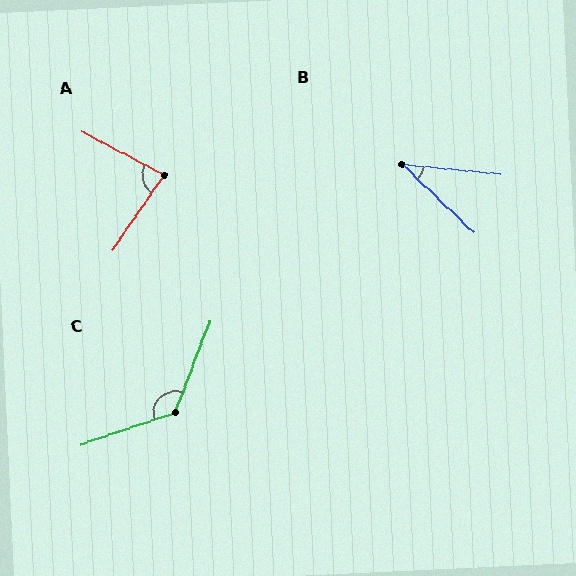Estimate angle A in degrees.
Approximately 83 degrees.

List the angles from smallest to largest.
B (38°), A (83°), C (130°).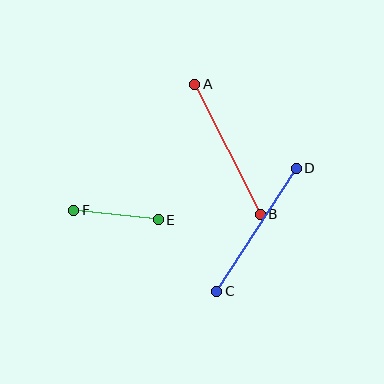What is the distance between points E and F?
The distance is approximately 85 pixels.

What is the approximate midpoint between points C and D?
The midpoint is at approximately (256, 230) pixels.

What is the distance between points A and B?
The distance is approximately 145 pixels.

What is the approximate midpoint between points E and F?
The midpoint is at approximately (116, 215) pixels.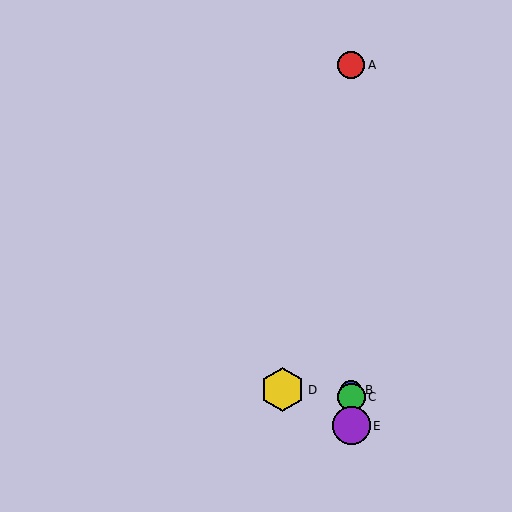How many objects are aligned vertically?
4 objects (A, B, C, E) are aligned vertically.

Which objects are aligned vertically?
Objects A, B, C, E are aligned vertically.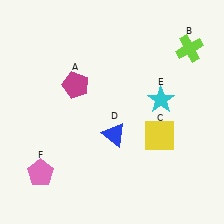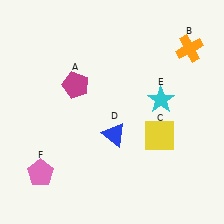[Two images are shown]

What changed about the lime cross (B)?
In Image 1, B is lime. In Image 2, it changed to orange.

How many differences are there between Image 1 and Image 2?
There is 1 difference between the two images.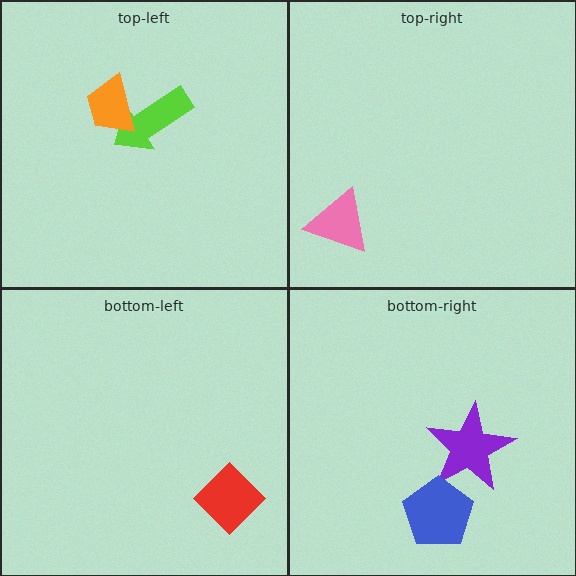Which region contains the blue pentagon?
The bottom-right region.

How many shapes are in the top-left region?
2.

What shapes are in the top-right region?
The pink triangle.